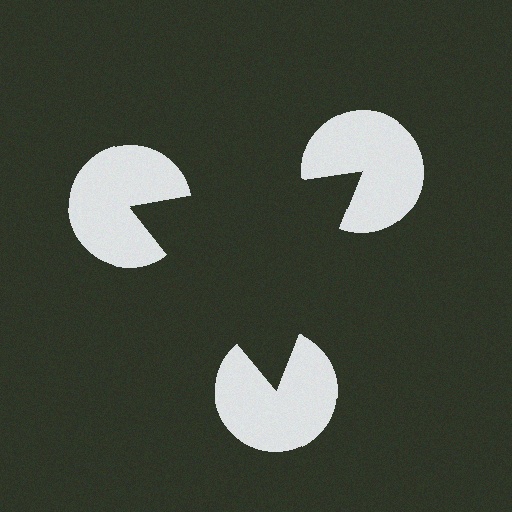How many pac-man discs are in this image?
There are 3 — one at each vertex of the illusory triangle.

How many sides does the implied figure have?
3 sides.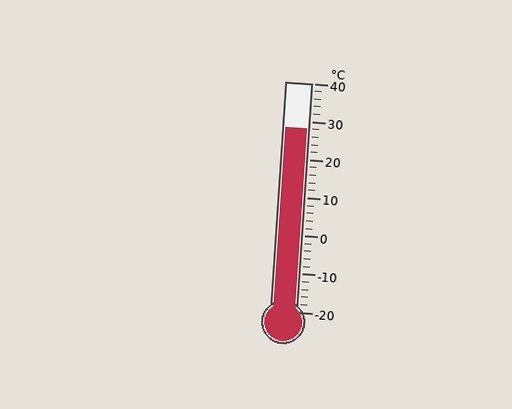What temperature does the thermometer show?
The thermometer shows approximately 28°C.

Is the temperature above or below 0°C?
The temperature is above 0°C.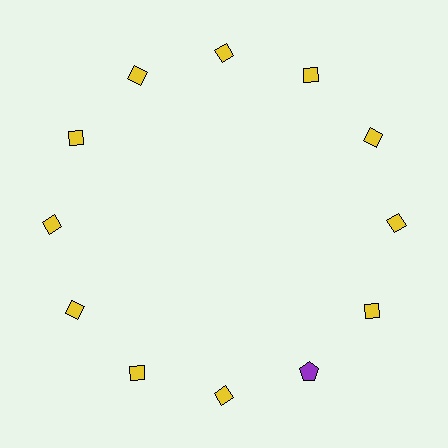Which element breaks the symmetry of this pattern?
The purple pentagon at roughly the 5 o'clock position breaks the symmetry. All other shapes are yellow diamonds.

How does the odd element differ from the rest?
It differs in both color (purple instead of yellow) and shape (pentagon instead of diamond).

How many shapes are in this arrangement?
There are 12 shapes arranged in a ring pattern.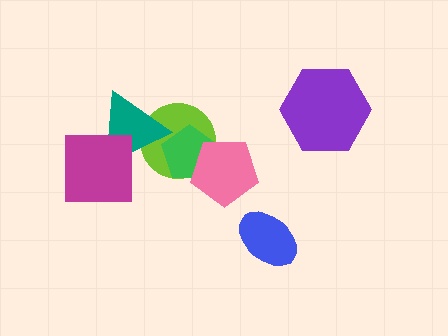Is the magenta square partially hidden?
No, no other shape covers it.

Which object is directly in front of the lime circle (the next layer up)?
The green pentagon is directly in front of the lime circle.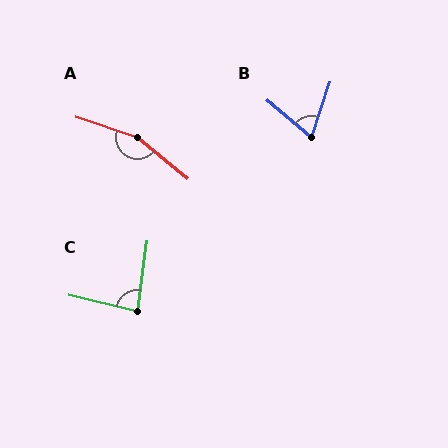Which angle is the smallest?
B, at approximately 68 degrees.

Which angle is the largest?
A, at approximately 159 degrees.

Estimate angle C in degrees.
Approximately 85 degrees.